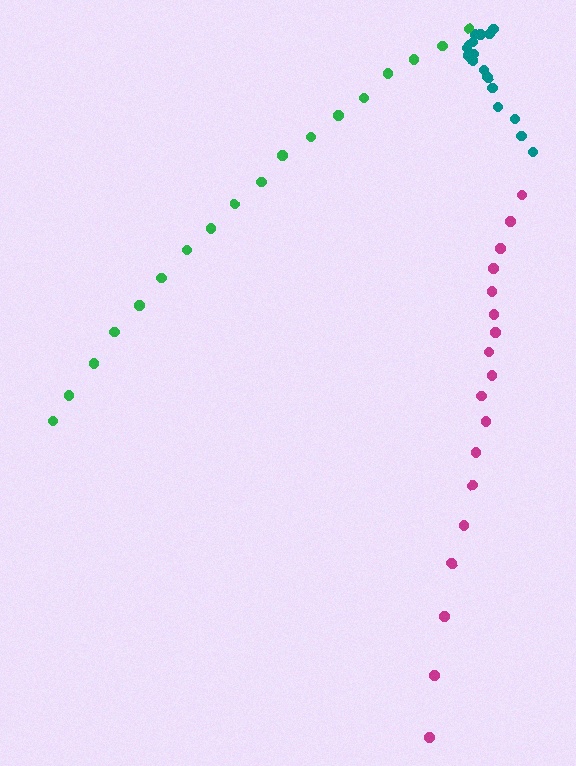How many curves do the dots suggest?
There are 3 distinct paths.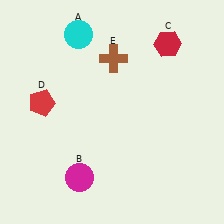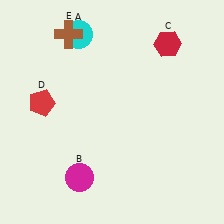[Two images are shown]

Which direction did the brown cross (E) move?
The brown cross (E) moved left.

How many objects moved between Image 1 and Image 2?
1 object moved between the two images.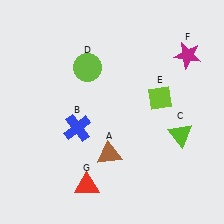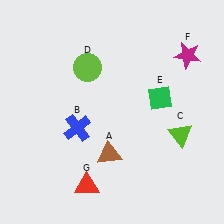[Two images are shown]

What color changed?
The diamond (E) changed from lime in Image 1 to green in Image 2.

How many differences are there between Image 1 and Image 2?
There is 1 difference between the two images.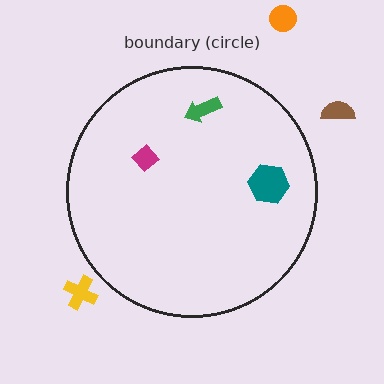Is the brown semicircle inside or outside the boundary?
Outside.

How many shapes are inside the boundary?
3 inside, 3 outside.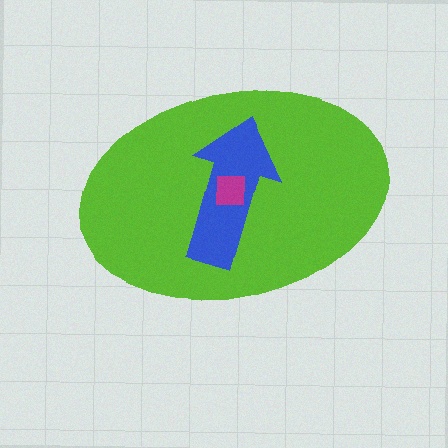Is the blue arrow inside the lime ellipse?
Yes.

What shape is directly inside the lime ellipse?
The blue arrow.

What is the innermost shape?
The magenta square.